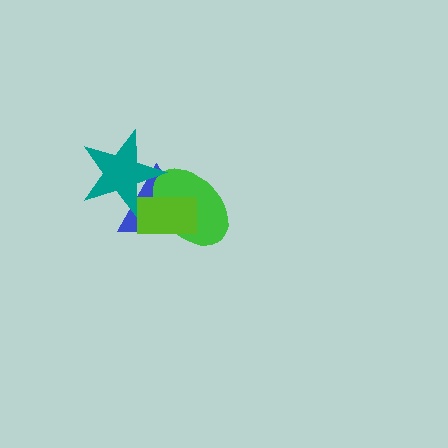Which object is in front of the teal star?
The lime rectangle is in front of the teal star.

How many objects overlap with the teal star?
3 objects overlap with the teal star.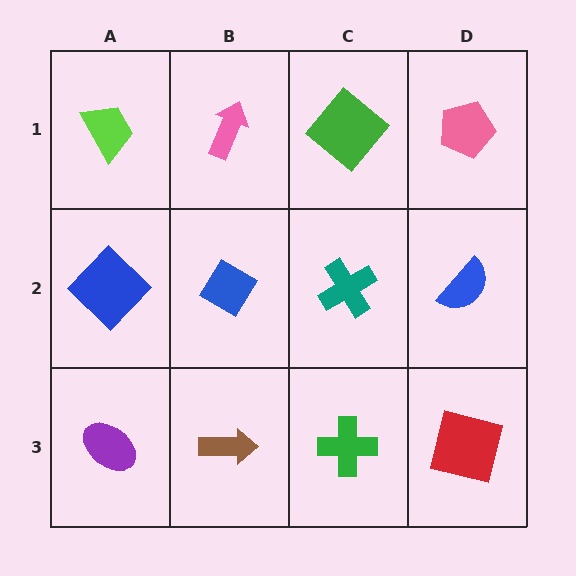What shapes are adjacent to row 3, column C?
A teal cross (row 2, column C), a brown arrow (row 3, column B), a red square (row 3, column D).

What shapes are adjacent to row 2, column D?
A pink pentagon (row 1, column D), a red square (row 3, column D), a teal cross (row 2, column C).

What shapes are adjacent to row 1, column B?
A blue diamond (row 2, column B), a lime trapezoid (row 1, column A), a green diamond (row 1, column C).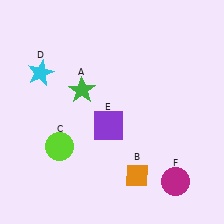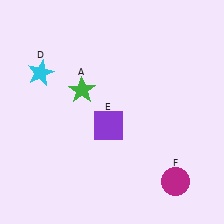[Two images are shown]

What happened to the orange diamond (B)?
The orange diamond (B) was removed in Image 2. It was in the bottom-right area of Image 1.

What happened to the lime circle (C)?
The lime circle (C) was removed in Image 2. It was in the bottom-left area of Image 1.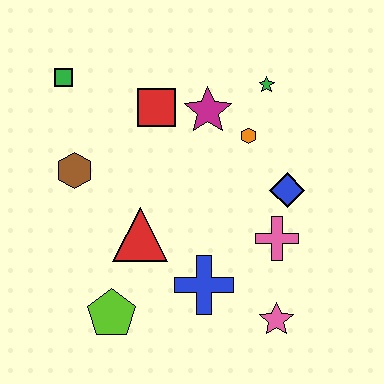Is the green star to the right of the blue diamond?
No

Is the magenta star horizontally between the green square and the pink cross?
Yes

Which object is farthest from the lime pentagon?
The green star is farthest from the lime pentagon.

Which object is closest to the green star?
The orange hexagon is closest to the green star.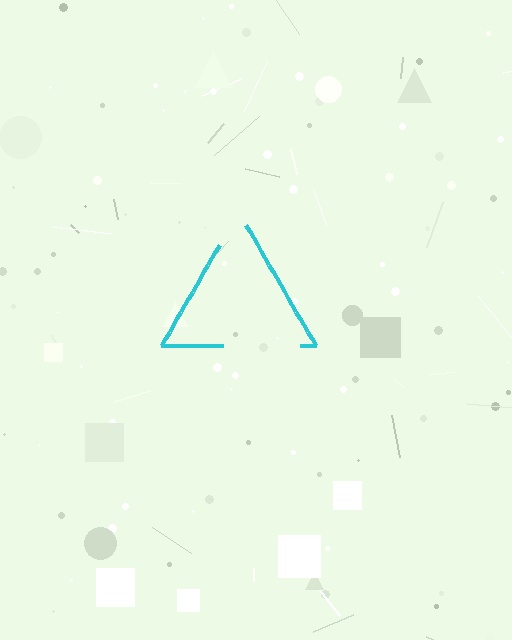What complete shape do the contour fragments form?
The contour fragments form a triangle.